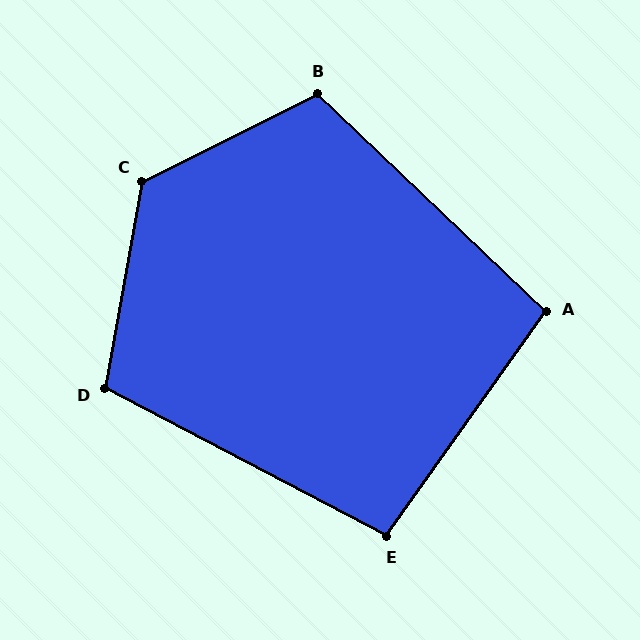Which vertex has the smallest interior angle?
E, at approximately 98 degrees.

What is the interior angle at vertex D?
Approximately 108 degrees (obtuse).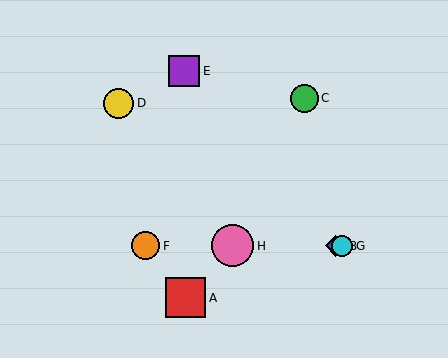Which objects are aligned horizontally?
Objects B, F, G, H are aligned horizontally.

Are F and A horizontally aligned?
No, F is at y≈246 and A is at y≈298.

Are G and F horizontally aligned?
Yes, both are at y≈246.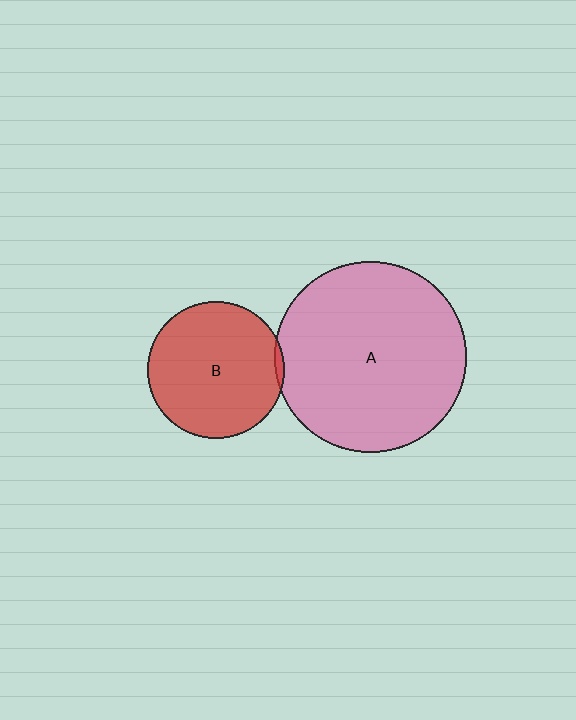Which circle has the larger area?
Circle A (pink).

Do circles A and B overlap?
Yes.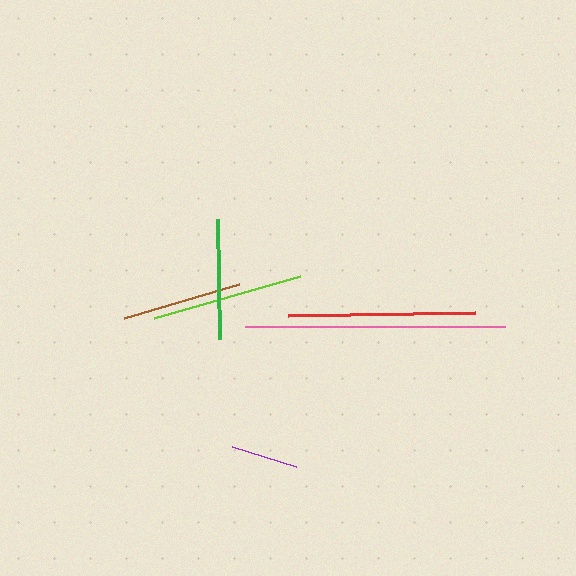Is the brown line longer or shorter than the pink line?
The pink line is longer than the brown line.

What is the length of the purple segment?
The purple segment is approximately 67 pixels long.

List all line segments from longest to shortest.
From longest to shortest: pink, red, lime, green, brown, purple.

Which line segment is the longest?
The pink line is the longest at approximately 260 pixels.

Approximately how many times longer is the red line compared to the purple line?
The red line is approximately 2.8 times the length of the purple line.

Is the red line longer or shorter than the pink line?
The pink line is longer than the red line.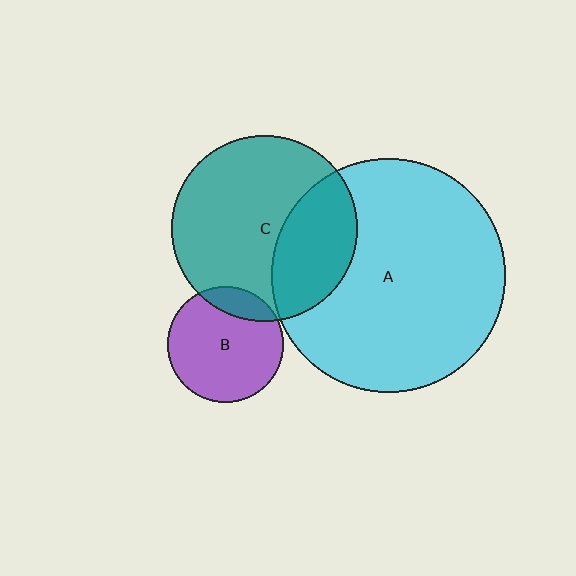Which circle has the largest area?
Circle A (cyan).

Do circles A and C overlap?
Yes.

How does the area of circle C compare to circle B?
Approximately 2.6 times.